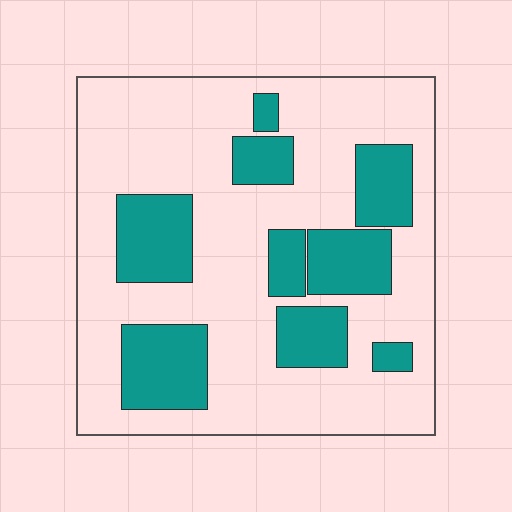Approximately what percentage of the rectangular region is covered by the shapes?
Approximately 30%.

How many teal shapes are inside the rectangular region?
9.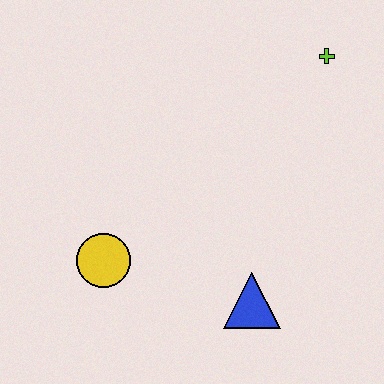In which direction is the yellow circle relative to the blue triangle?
The yellow circle is to the left of the blue triangle.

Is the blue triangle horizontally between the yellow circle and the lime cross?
Yes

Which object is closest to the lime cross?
The blue triangle is closest to the lime cross.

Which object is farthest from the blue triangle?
The lime cross is farthest from the blue triangle.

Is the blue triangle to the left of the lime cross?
Yes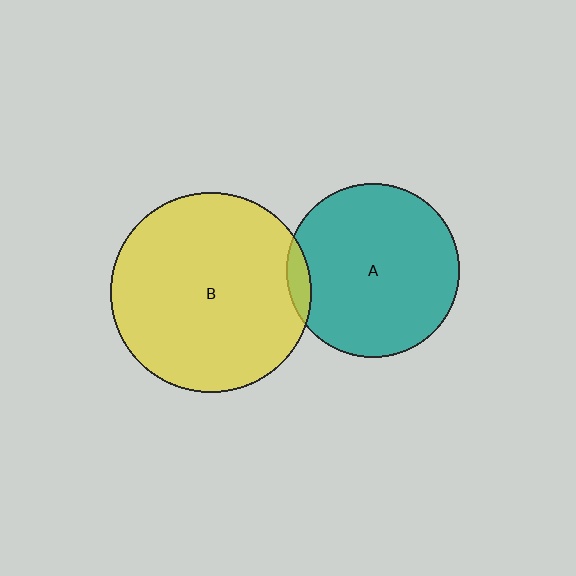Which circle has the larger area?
Circle B (yellow).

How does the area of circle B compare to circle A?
Approximately 1.3 times.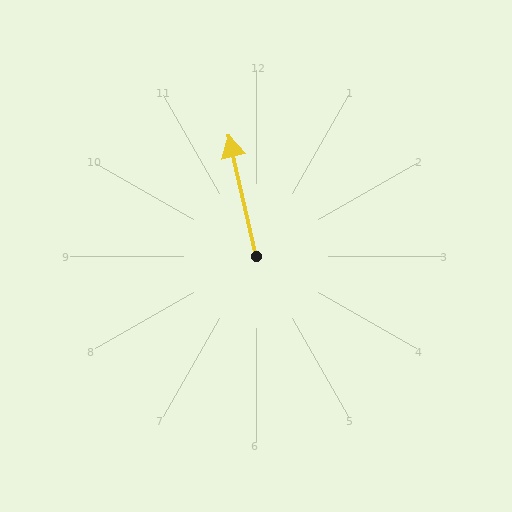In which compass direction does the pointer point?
North.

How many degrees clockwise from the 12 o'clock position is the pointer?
Approximately 347 degrees.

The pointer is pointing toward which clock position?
Roughly 12 o'clock.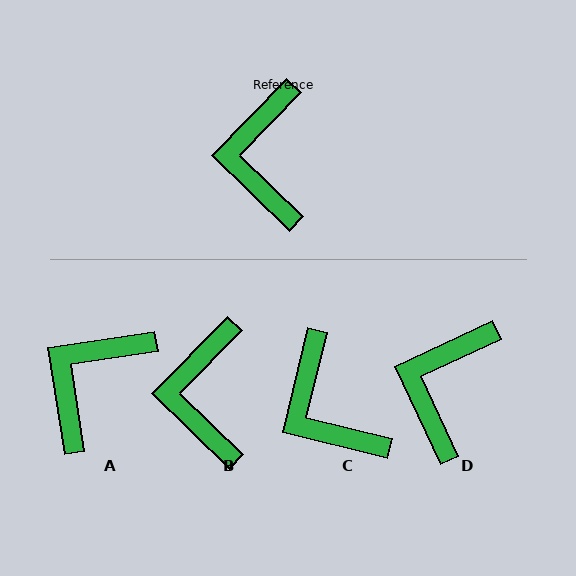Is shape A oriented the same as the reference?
No, it is off by about 37 degrees.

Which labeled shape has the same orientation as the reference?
B.